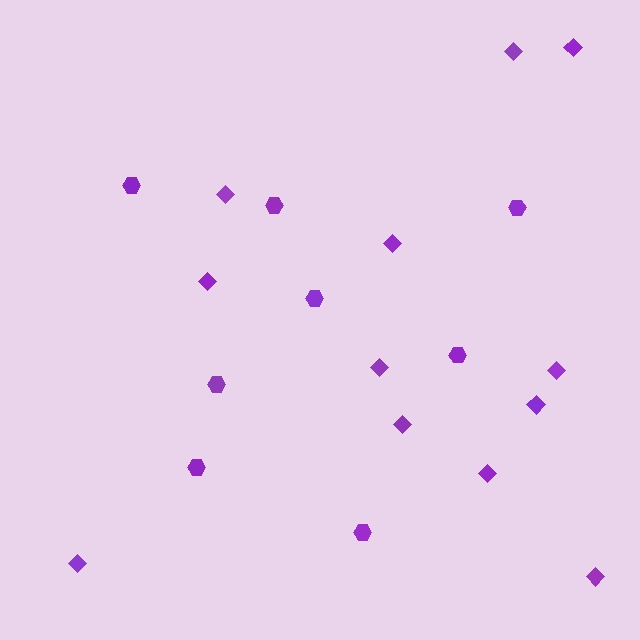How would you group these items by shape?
There are 2 groups: one group of hexagons (8) and one group of diamonds (12).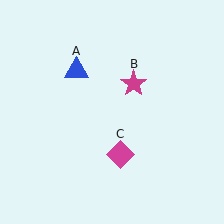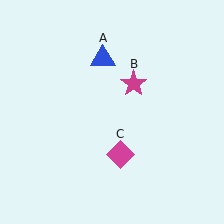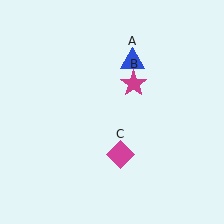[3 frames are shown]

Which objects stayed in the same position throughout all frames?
Magenta star (object B) and magenta diamond (object C) remained stationary.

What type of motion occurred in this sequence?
The blue triangle (object A) rotated clockwise around the center of the scene.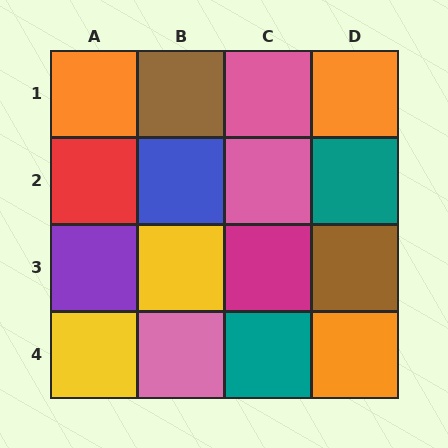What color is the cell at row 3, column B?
Yellow.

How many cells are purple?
1 cell is purple.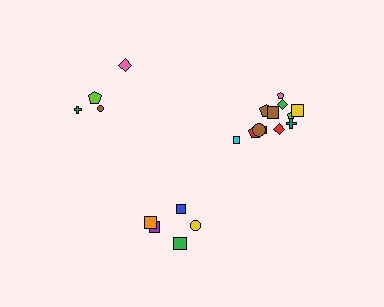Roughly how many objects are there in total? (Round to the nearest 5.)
Roughly 20 objects in total.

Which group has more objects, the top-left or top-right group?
The top-right group.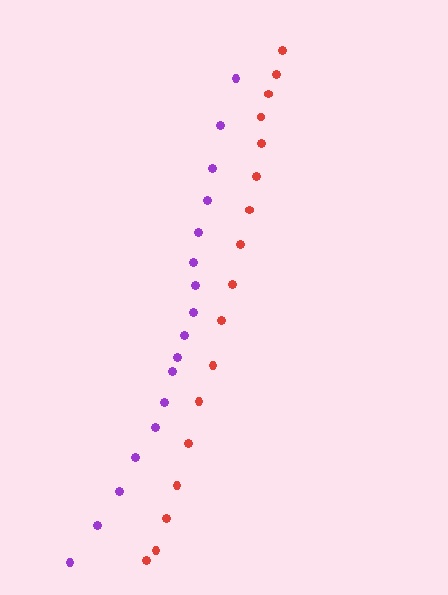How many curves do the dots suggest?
There are 2 distinct paths.